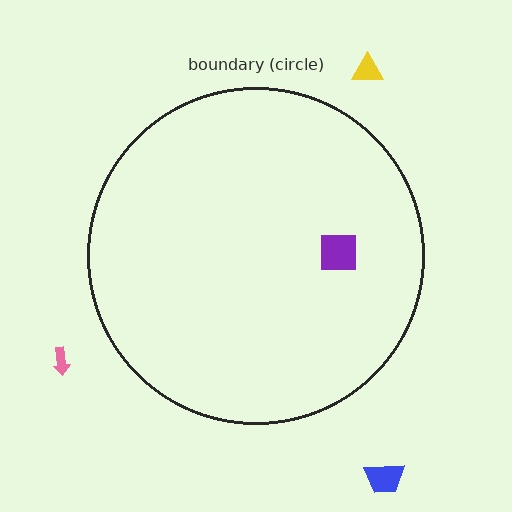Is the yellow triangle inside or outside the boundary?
Outside.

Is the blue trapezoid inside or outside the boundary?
Outside.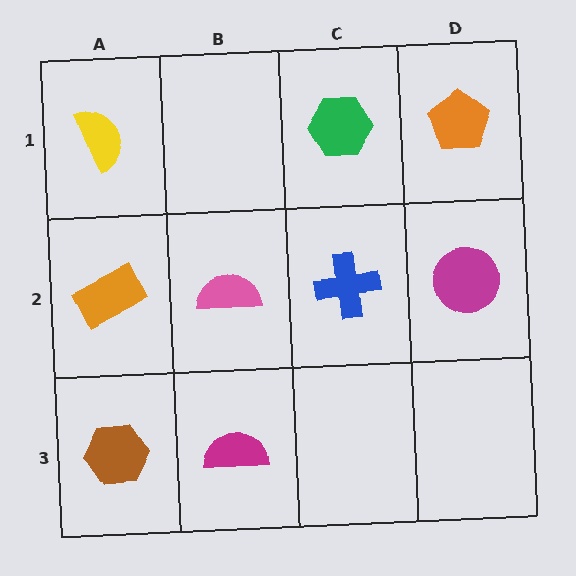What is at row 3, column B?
A magenta semicircle.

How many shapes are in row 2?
4 shapes.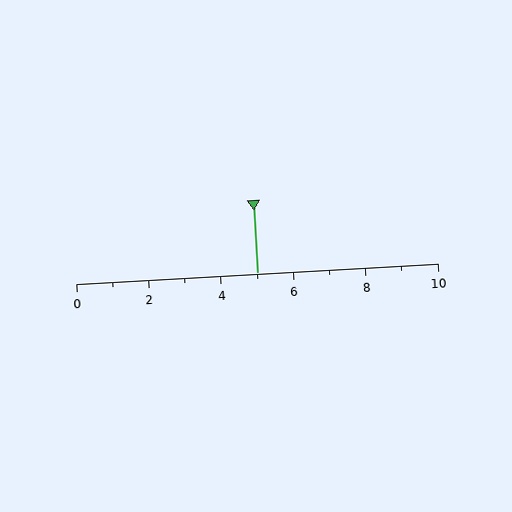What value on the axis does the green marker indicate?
The marker indicates approximately 5.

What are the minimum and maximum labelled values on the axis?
The axis runs from 0 to 10.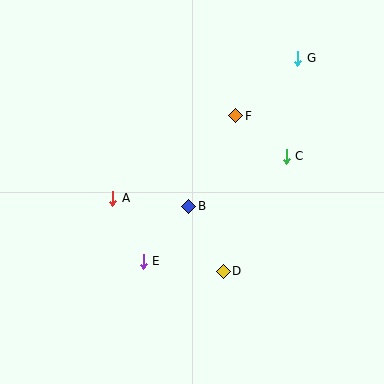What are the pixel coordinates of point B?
Point B is at (189, 206).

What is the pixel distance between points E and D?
The distance between E and D is 81 pixels.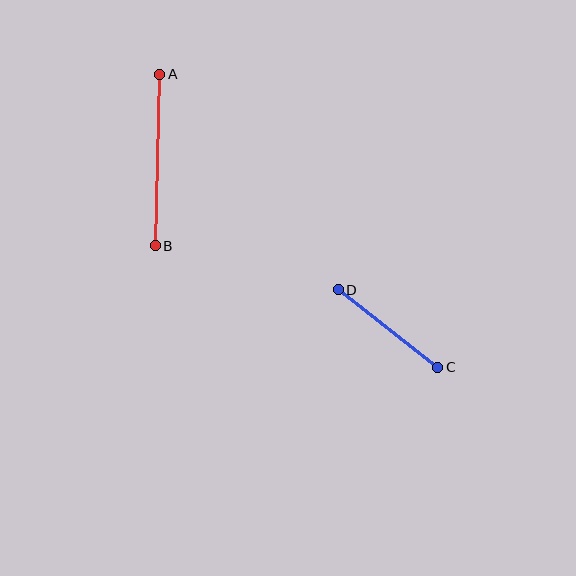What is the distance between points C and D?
The distance is approximately 126 pixels.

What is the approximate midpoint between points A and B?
The midpoint is at approximately (158, 160) pixels.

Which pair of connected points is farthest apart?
Points A and B are farthest apart.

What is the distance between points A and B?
The distance is approximately 172 pixels.